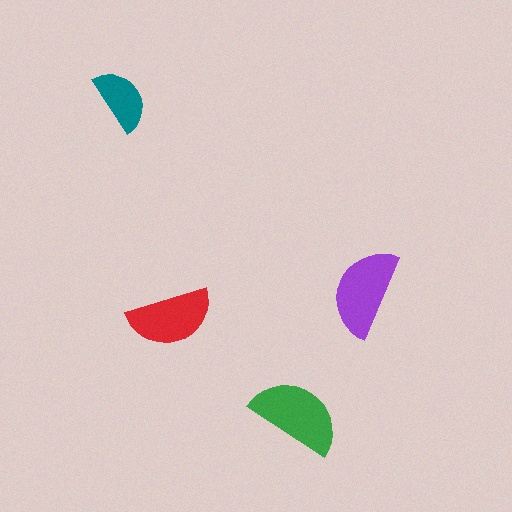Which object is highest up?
The teal semicircle is topmost.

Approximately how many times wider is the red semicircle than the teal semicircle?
About 1.5 times wider.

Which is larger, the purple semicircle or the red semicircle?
The purple one.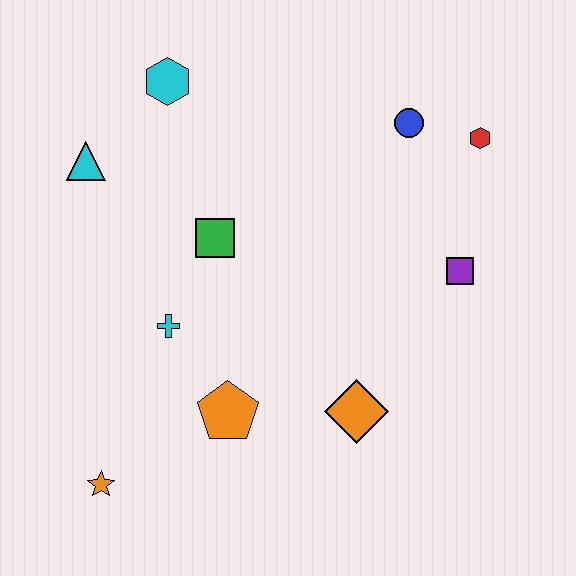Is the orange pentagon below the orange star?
No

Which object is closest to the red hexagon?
The blue circle is closest to the red hexagon.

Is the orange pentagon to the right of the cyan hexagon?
Yes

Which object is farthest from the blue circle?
The orange star is farthest from the blue circle.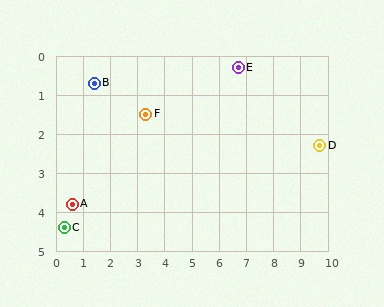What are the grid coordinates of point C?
Point C is at approximately (0.3, 4.4).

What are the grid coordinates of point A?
Point A is at approximately (0.6, 3.8).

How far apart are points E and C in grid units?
Points E and C are about 7.6 grid units apart.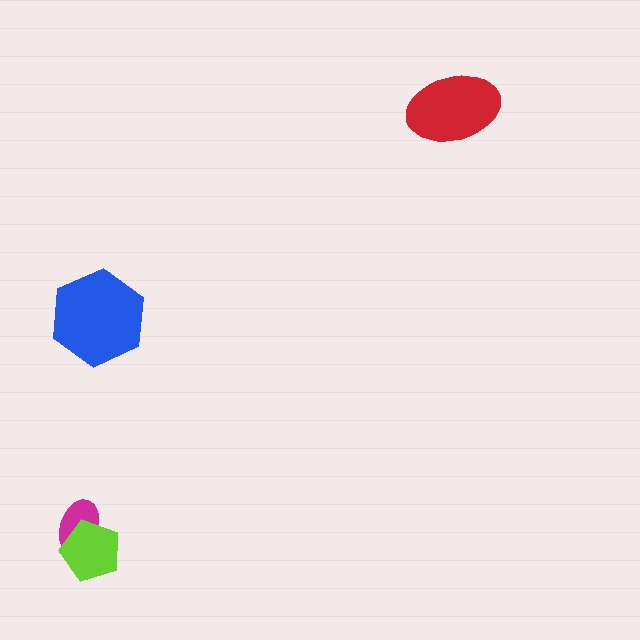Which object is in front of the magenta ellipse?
The lime pentagon is in front of the magenta ellipse.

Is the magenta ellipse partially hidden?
Yes, it is partially covered by another shape.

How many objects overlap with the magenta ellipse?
1 object overlaps with the magenta ellipse.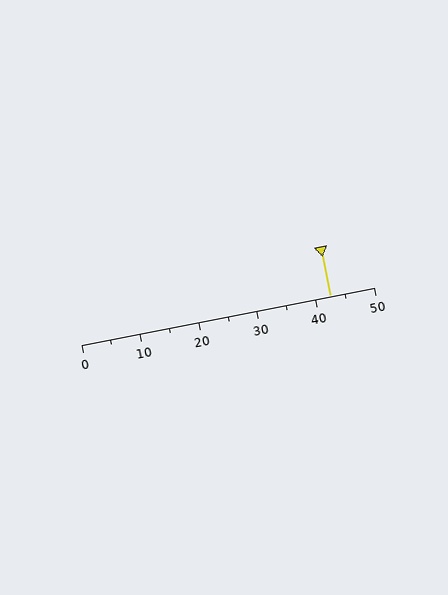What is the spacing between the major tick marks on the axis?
The major ticks are spaced 10 apart.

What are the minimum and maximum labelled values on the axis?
The axis runs from 0 to 50.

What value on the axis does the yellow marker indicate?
The marker indicates approximately 42.5.